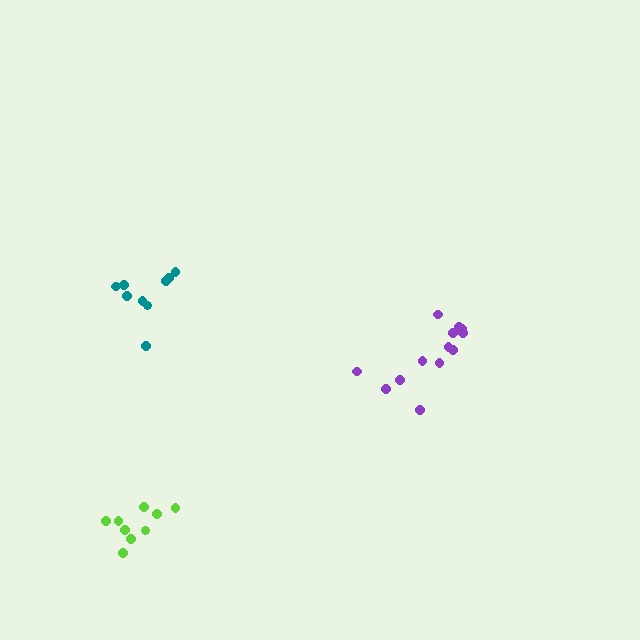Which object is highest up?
The teal cluster is topmost.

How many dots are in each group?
Group 1: 9 dots, Group 2: 13 dots, Group 3: 9 dots (31 total).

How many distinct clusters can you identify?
There are 3 distinct clusters.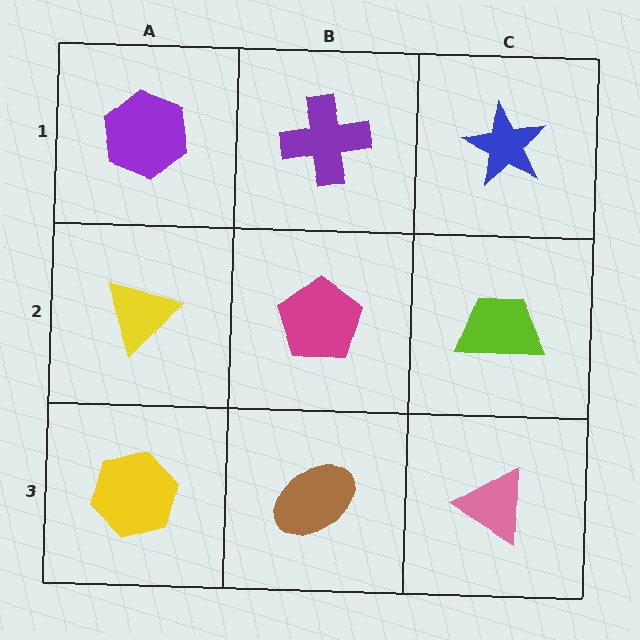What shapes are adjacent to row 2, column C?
A blue star (row 1, column C), a pink triangle (row 3, column C), a magenta pentagon (row 2, column B).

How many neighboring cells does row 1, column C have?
2.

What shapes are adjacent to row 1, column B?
A magenta pentagon (row 2, column B), a purple hexagon (row 1, column A), a blue star (row 1, column C).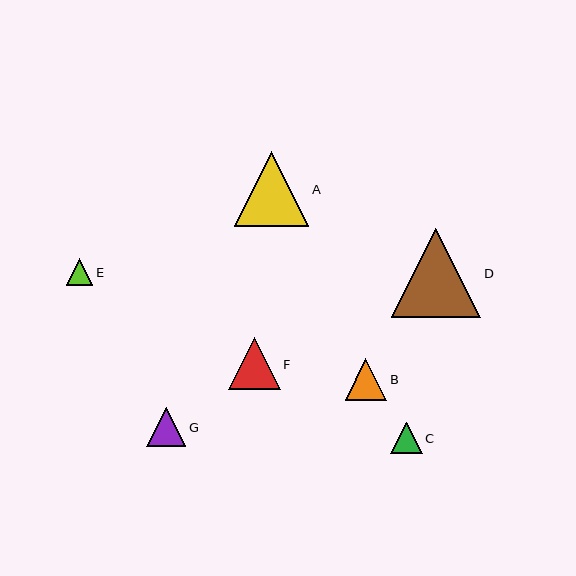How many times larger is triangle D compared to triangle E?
Triangle D is approximately 3.4 times the size of triangle E.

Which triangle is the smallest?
Triangle E is the smallest with a size of approximately 27 pixels.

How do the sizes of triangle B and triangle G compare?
Triangle B and triangle G are approximately the same size.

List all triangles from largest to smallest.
From largest to smallest: D, A, F, B, G, C, E.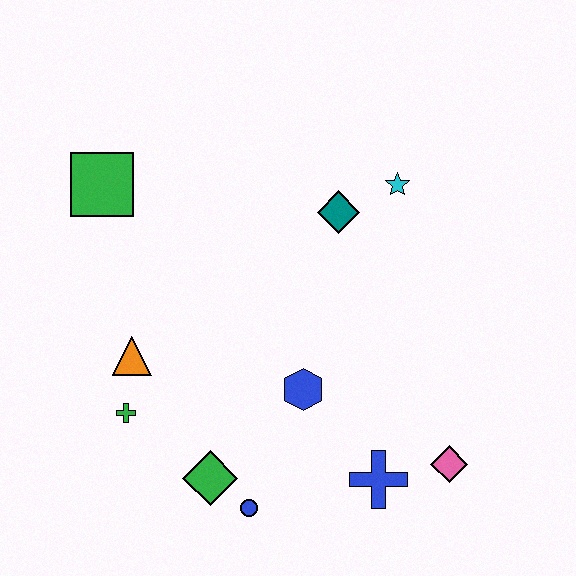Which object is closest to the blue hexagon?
The blue cross is closest to the blue hexagon.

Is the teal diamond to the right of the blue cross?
No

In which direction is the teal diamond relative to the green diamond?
The teal diamond is above the green diamond.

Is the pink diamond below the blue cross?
No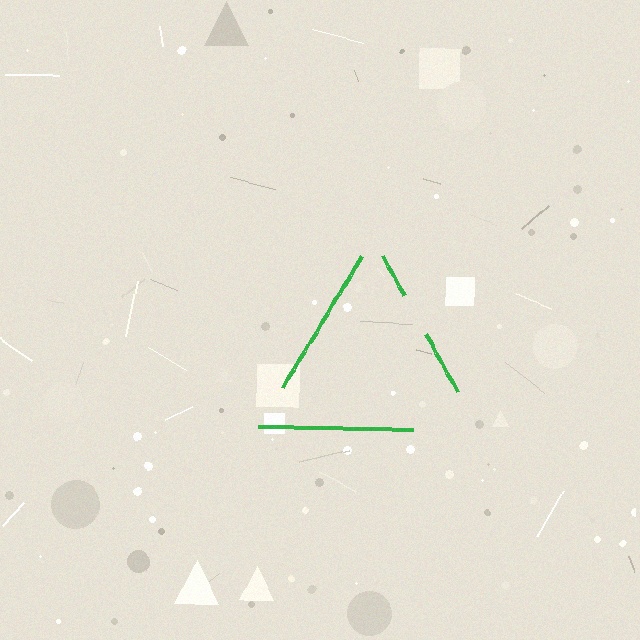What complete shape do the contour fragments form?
The contour fragments form a triangle.